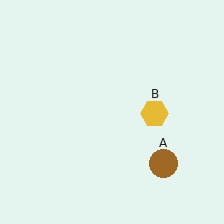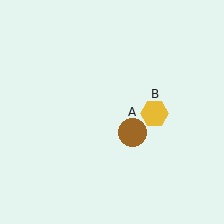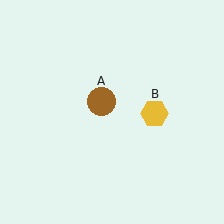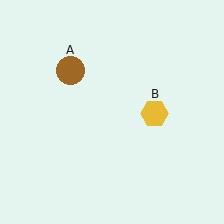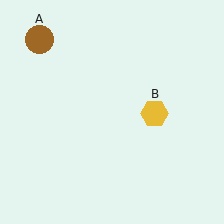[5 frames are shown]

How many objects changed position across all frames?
1 object changed position: brown circle (object A).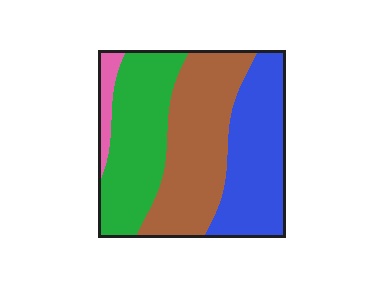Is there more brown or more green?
Brown.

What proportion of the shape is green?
Green covers 30% of the shape.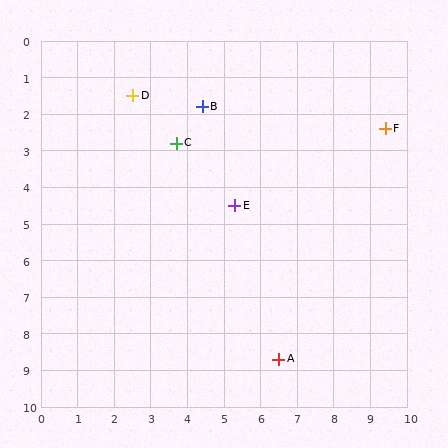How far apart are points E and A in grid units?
Points E and A are about 4.4 grid units apart.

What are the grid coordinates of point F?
Point F is at approximately (9.4, 2.4).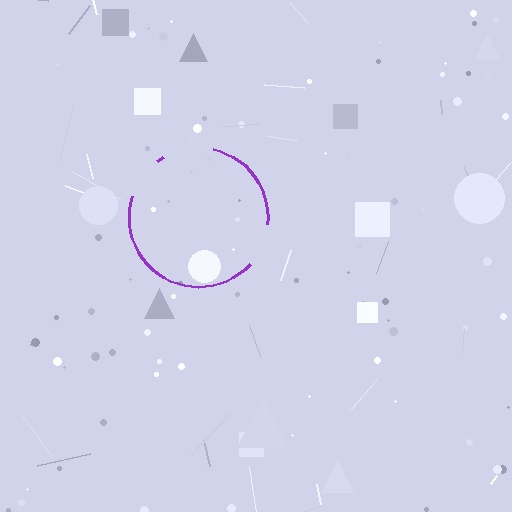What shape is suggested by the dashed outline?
The dashed outline suggests a circle.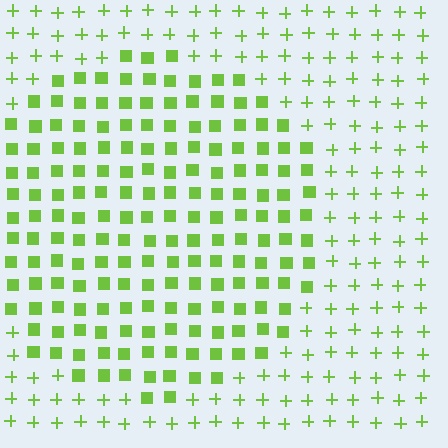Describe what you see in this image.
The image is filled with small lime elements arranged in a uniform grid. A circle-shaped region contains squares, while the surrounding area contains plus signs. The boundary is defined purely by the change in element shape.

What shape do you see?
I see a circle.